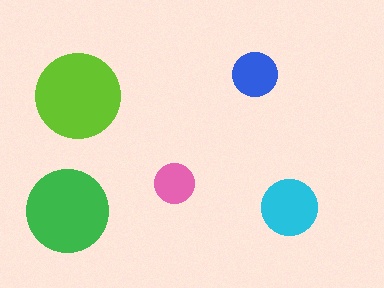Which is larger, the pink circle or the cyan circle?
The cyan one.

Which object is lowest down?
The green circle is bottommost.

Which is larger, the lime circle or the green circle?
The lime one.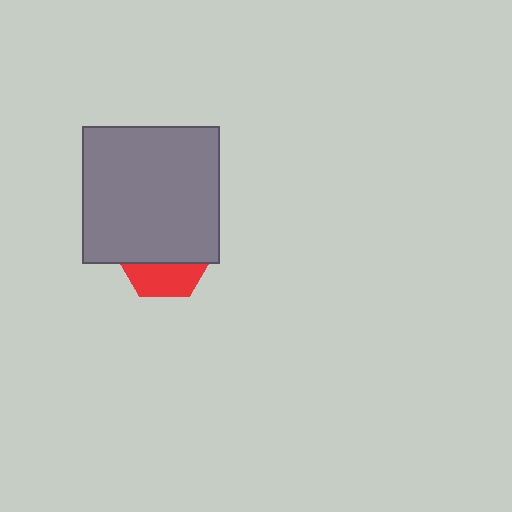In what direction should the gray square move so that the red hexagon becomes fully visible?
The gray square should move up. That is the shortest direction to clear the overlap and leave the red hexagon fully visible.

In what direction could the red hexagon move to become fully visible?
The red hexagon could move down. That would shift it out from behind the gray square entirely.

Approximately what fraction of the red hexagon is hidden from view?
Roughly 64% of the red hexagon is hidden behind the gray square.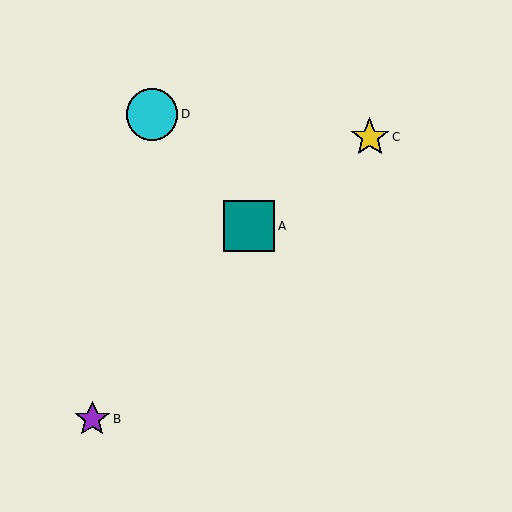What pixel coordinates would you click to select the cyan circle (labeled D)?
Click at (152, 114) to select the cyan circle D.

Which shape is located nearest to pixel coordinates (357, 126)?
The yellow star (labeled C) at (370, 137) is nearest to that location.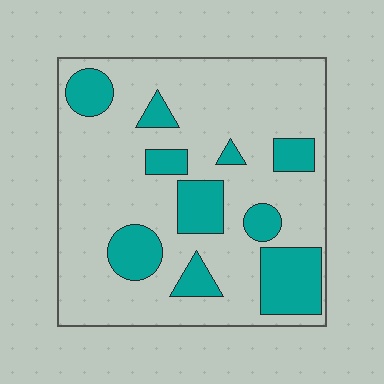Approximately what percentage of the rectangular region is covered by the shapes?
Approximately 25%.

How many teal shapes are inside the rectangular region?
10.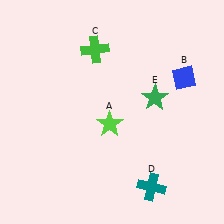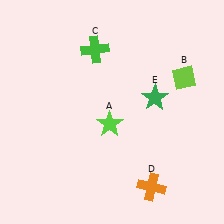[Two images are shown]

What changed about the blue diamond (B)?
In Image 1, B is blue. In Image 2, it changed to lime.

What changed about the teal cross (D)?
In Image 1, D is teal. In Image 2, it changed to orange.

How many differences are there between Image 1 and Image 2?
There are 2 differences between the two images.